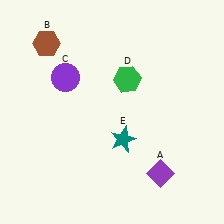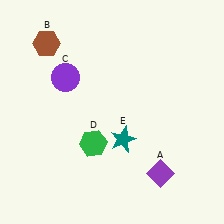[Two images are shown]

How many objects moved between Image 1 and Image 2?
1 object moved between the two images.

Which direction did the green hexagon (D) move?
The green hexagon (D) moved down.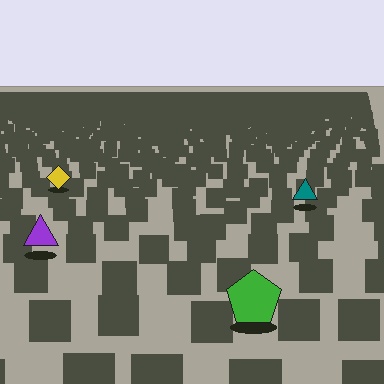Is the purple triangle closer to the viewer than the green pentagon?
No. The green pentagon is closer — you can tell from the texture gradient: the ground texture is coarser near it.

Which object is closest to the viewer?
The green pentagon is closest. The texture marks near it are larger and more spread out.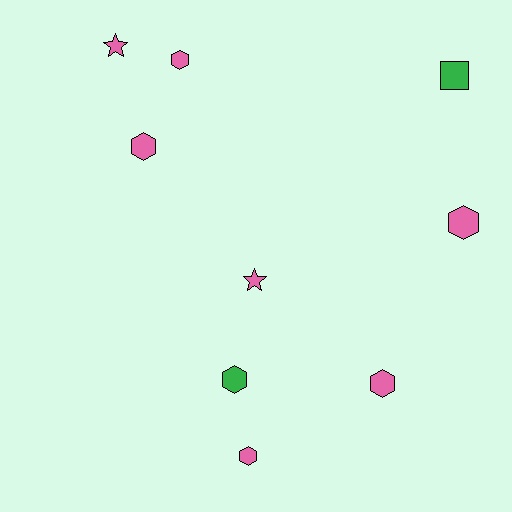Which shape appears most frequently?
Hexagon, with 6 objects.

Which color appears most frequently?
Pink, with 7 objects.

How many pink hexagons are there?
There are 5 pink hexagons.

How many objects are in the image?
There are 9 objects.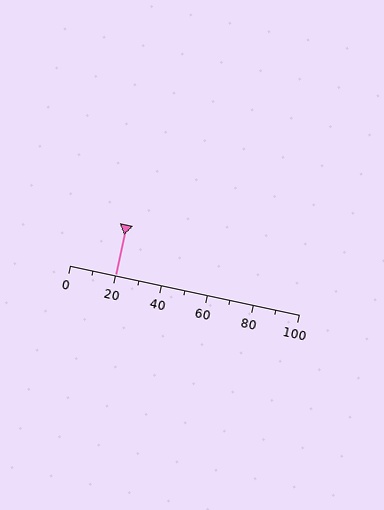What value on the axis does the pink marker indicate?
The marker indicates approximately 20.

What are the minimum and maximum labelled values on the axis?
The axis runs from 0 to 100.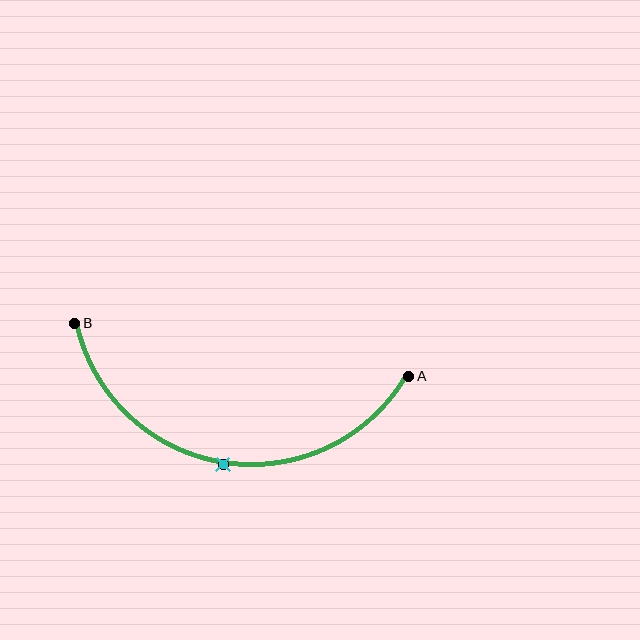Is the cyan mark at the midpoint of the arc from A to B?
Yes. The cyan mark lies on the arc at equal arc-length from both A and B — it is the arc midpoint.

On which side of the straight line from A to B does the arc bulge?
The arc bulges below the straight line connecting A and B.